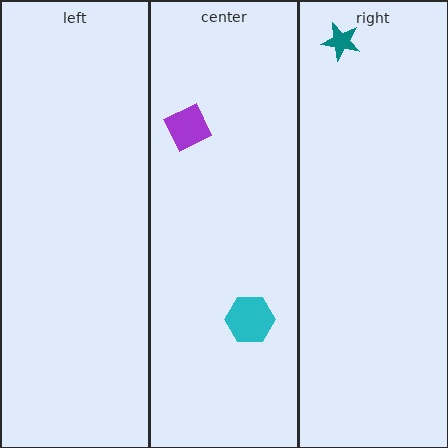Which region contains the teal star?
The right region.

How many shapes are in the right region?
1.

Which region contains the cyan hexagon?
The center region.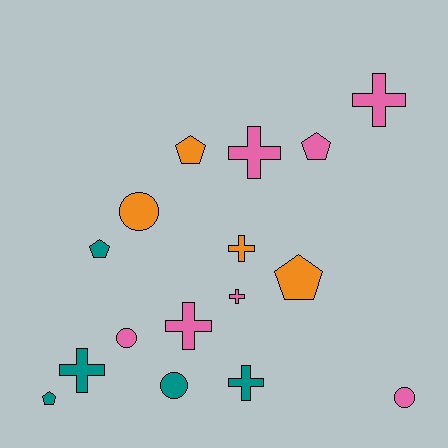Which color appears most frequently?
Pink, with 7 objects.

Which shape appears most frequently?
Cross, with 7 objects.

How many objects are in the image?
There are 16 objects.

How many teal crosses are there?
There are 2 teal crosses.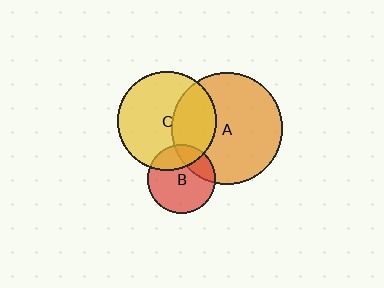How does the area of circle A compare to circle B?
Approximately 2.6 times.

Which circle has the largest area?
Circle A (orange).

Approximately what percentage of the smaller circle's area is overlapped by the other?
Approximately 25%.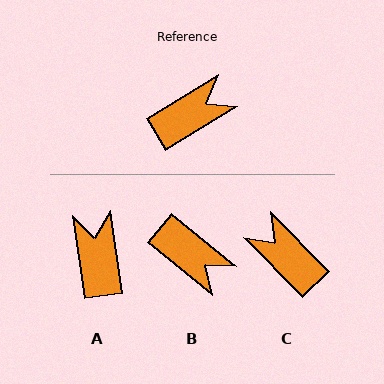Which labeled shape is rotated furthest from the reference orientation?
C, about 103 degrees away.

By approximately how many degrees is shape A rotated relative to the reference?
Approximately 67 degrees counter-clockwise.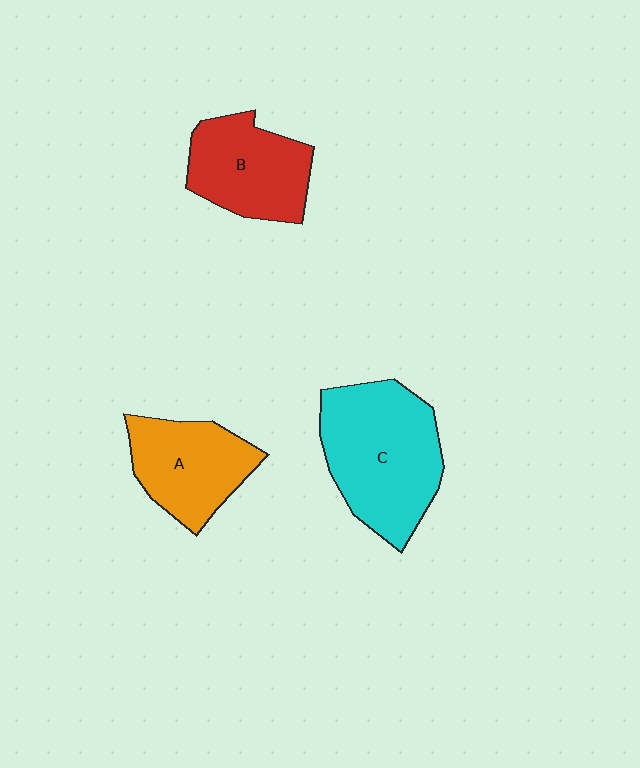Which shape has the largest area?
Shape C (cyan).